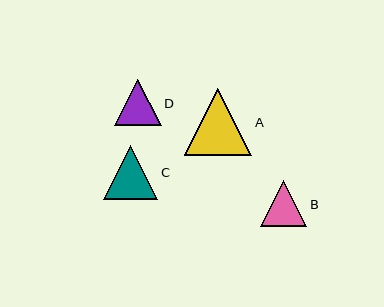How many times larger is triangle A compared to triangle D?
Triangle A is approximately 1.4 times the size of triangle D.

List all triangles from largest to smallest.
From largest to smallest: A, C, D, B.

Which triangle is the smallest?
Triangle B is the smallest with a size of approximately 46 pixels.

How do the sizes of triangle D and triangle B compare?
Triangle D and triangle B are approximately the same size.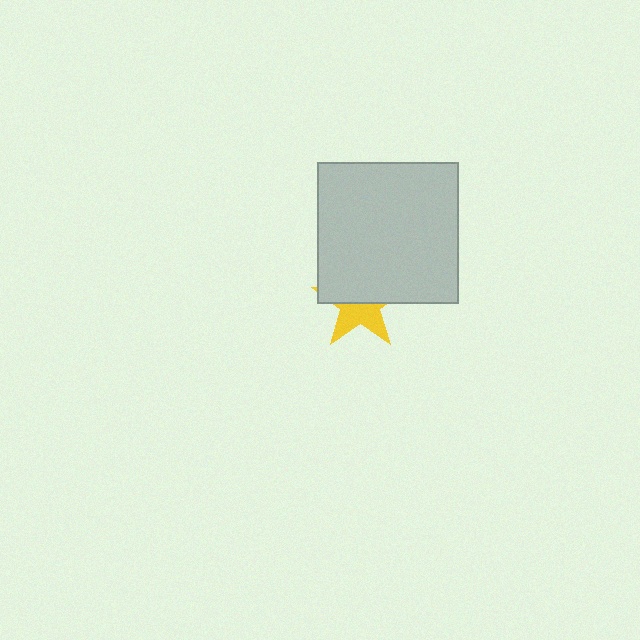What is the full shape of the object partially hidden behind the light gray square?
The partially hidden object is a yellow star.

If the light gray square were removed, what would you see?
You would see the complete yellow star.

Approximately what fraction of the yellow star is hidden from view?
Roughly 54% of the yellow star is hidden behind the light gray square.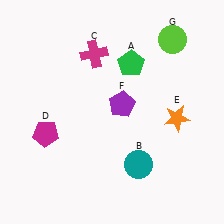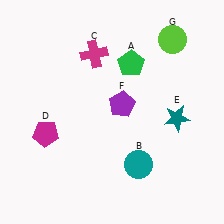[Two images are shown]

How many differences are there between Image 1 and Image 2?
There is 1 difference between the two images.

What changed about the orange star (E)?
In Image 1, E is orange. In Image 2, it changed to teal.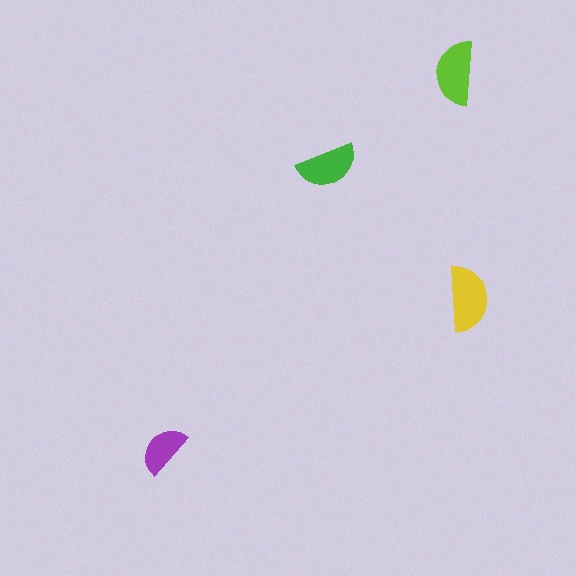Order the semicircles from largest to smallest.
the yellow one, the lime one, the green one, the purple one.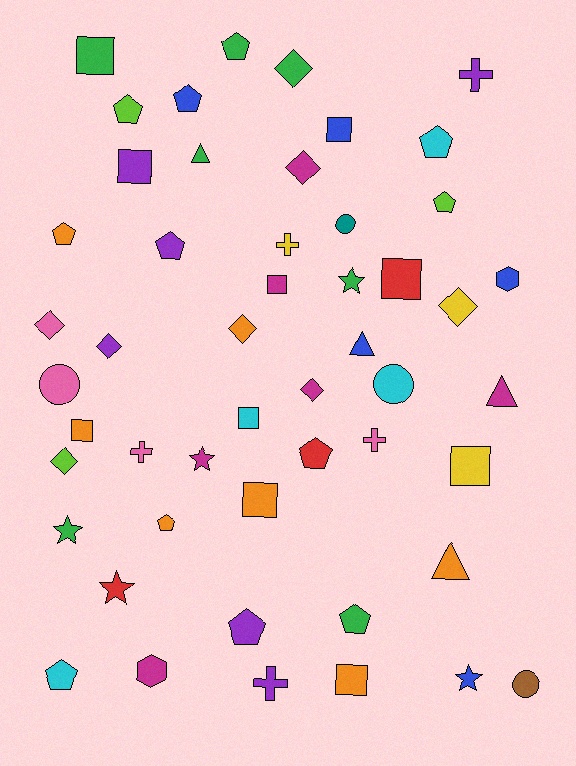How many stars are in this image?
There are 5 stars.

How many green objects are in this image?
There are 7 green objects.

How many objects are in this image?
There are 50 objects.